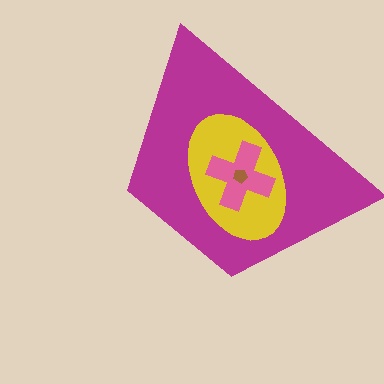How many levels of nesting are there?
4.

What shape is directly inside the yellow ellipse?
The pink cross.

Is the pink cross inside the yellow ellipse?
Yes.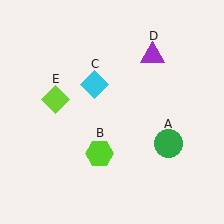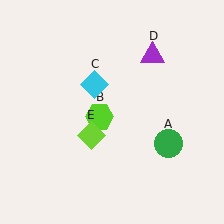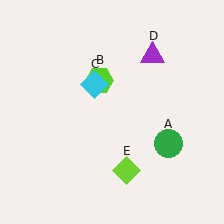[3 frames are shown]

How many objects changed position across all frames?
2 objects changed position: lime hexagon (object B), lime diamond (object E).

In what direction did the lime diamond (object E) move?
The lime diamond (object E) moved down and to the right.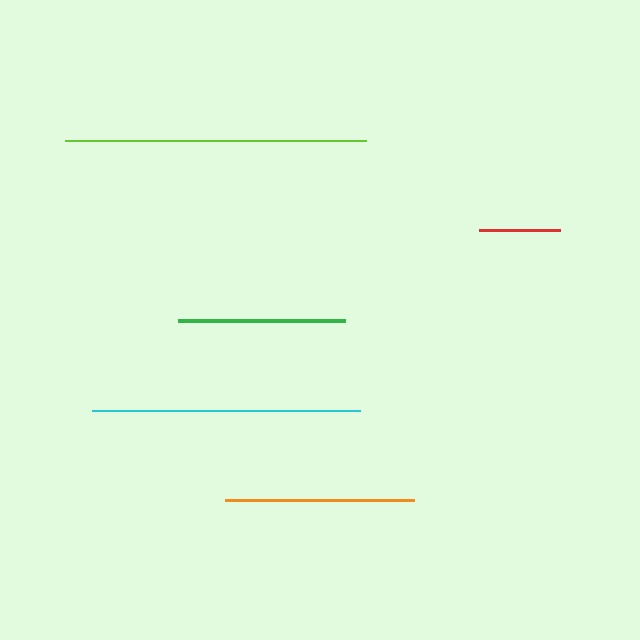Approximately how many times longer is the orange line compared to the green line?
The orange line is approximately 1.1 times the length of the green line.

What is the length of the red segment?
The red segment is approximately 81 pixels long.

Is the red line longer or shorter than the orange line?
The orange line is longer than the red line.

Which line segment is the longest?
The lime line is the longest at approximately 300 pixels.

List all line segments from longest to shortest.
From longest to shortest: lime, cyan, orange, green, red.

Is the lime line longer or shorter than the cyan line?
The lime line is longer than the cyan line.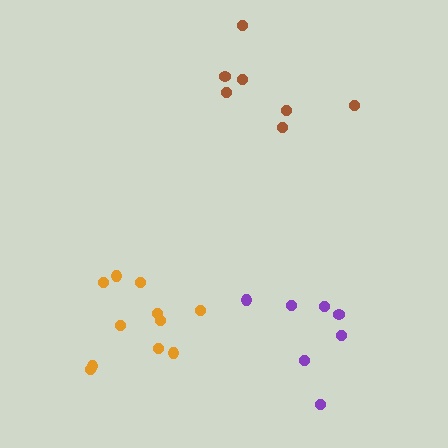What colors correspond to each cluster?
The clusters are colored: orange, brown, purple.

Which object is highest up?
The brown cluster is topmost.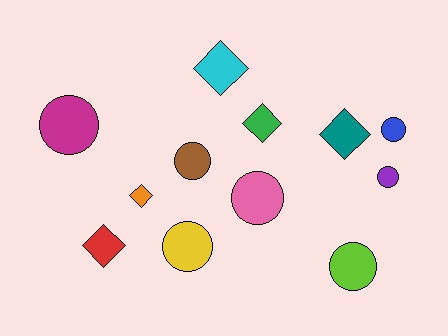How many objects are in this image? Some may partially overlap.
There are 12 objects.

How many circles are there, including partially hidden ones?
There are 7 circles.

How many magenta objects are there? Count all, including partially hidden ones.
There is 1 magenta object.